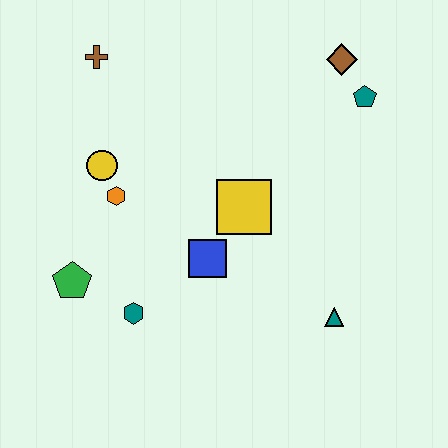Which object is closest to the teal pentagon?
The brown diamond is closest to the teal pentagon.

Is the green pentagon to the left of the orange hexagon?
Yes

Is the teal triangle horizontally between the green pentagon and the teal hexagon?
No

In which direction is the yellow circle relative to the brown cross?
The yellow circle is below the brown cross.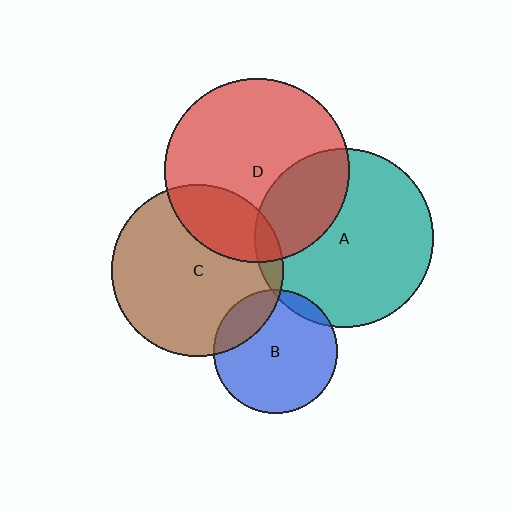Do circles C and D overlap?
Yes.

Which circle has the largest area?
Circle D (red).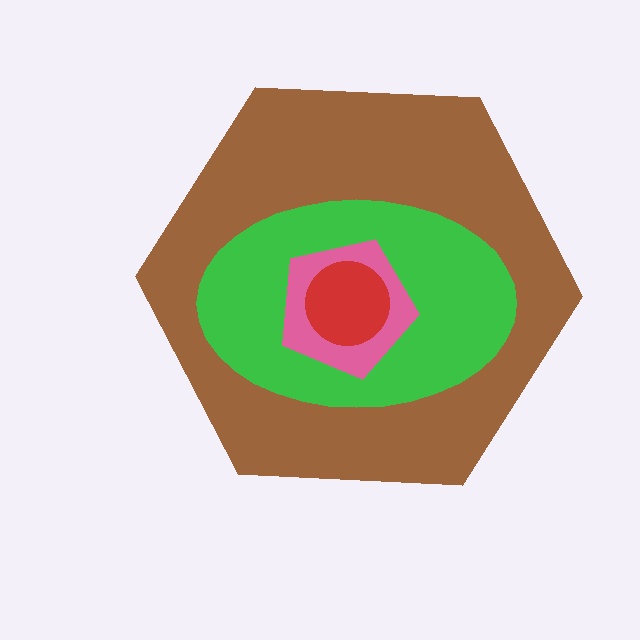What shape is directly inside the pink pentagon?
The red circle.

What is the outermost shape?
The brown hexagon.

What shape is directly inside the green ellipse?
The pink pentagon.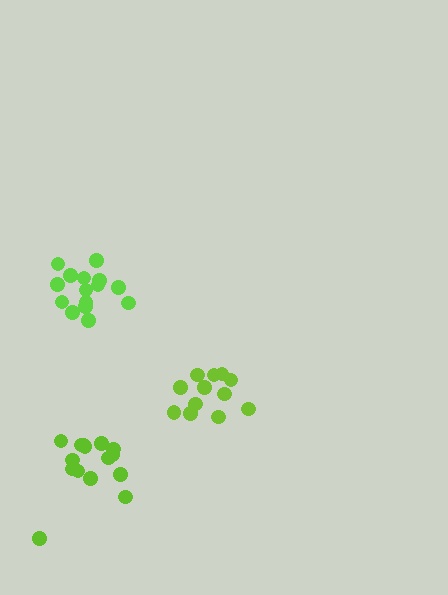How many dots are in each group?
Group 1: 13 dots, Group 2: 15 dots, Group 3: 15 dots (43 total).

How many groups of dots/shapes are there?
There are 3 groups.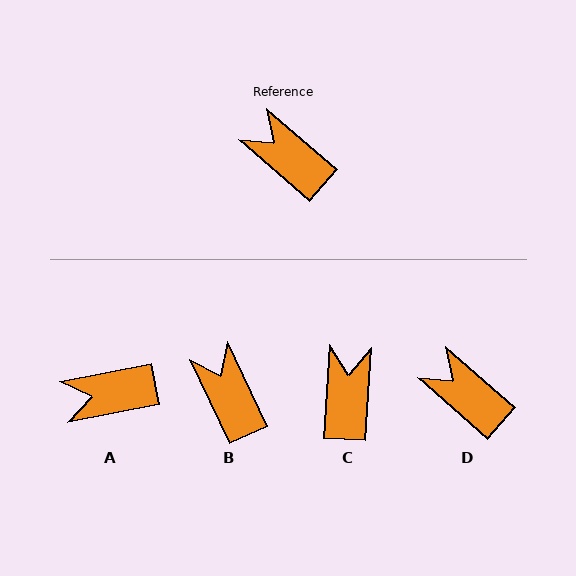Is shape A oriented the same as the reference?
No, it is off by about 52 degrees.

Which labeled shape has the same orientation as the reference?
D.